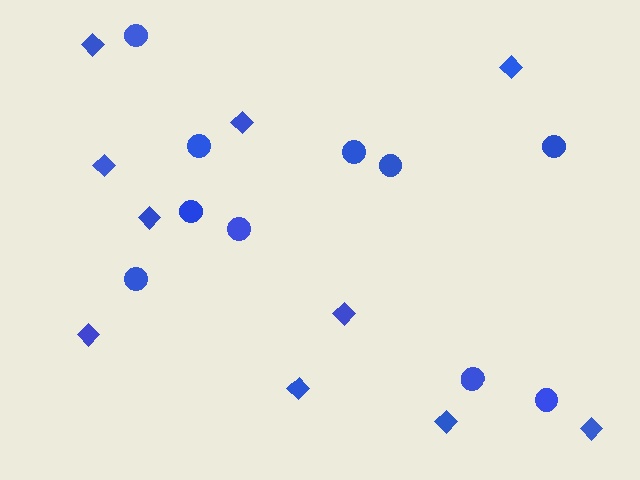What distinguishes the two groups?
There are 2 groups: one group of diamonds (10) and one group of circles (10).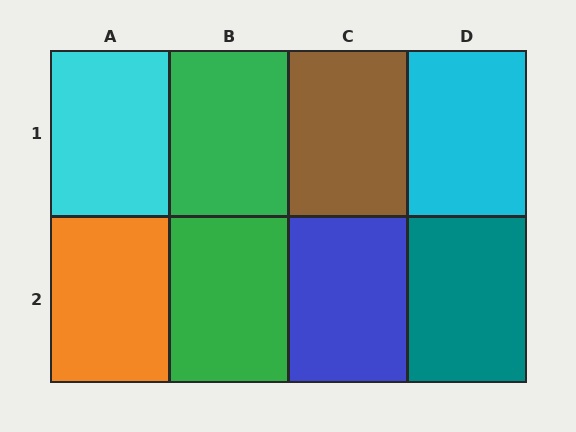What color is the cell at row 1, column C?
Brown.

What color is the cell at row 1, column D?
Cyan.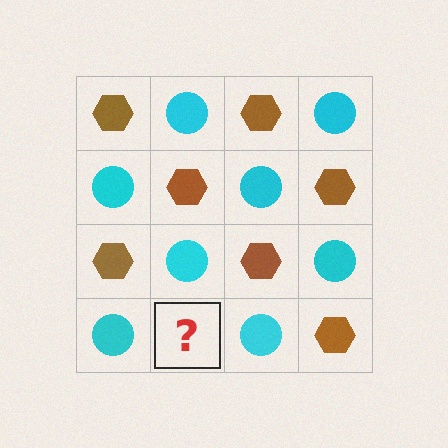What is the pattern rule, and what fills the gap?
The rule is that it alternates brown hexagon and cyan circle in a checkerboard pattern. The gap should be filled with a brown hexagon.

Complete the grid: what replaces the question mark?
The question mark should be replaced with a brown hexagon.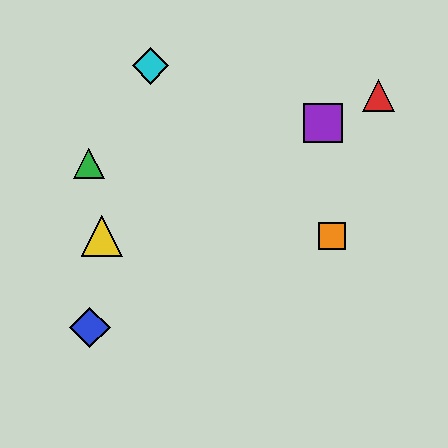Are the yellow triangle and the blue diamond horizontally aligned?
No, the yellow triangle is at y≈236 and the blue diamond is at y≈327.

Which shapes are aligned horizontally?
The yellow triangle, the orange square are aligned horizontally.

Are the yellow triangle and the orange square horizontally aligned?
Yes, both are at y≈236.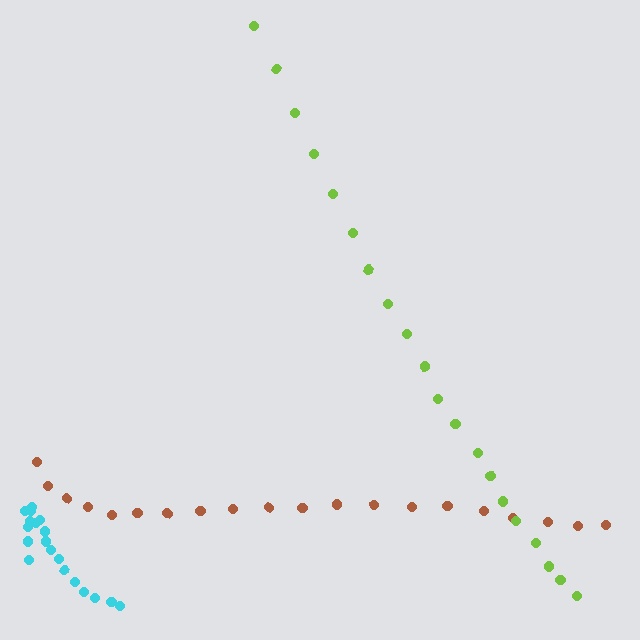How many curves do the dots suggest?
There are 3 distinct paths.